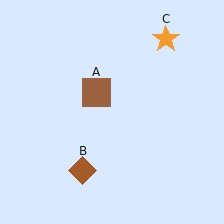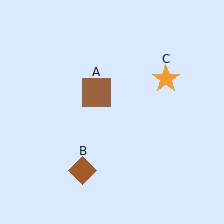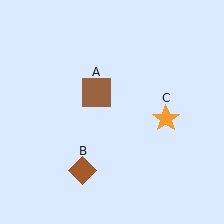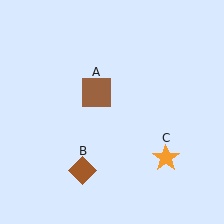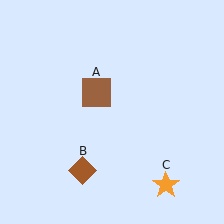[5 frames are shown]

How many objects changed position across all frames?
1 object changed position: orange star (object C).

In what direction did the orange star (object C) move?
The orange star (object C) moved down.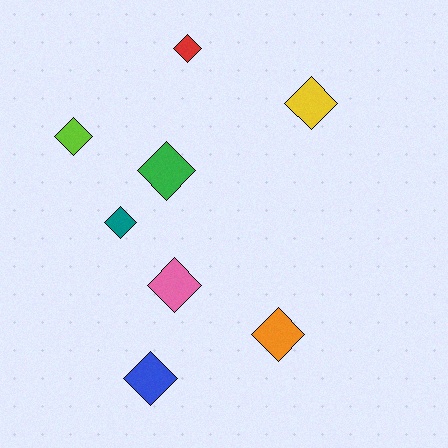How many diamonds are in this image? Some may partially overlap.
There are 8 diamonds.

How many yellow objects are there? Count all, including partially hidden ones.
There is 1 yellow object.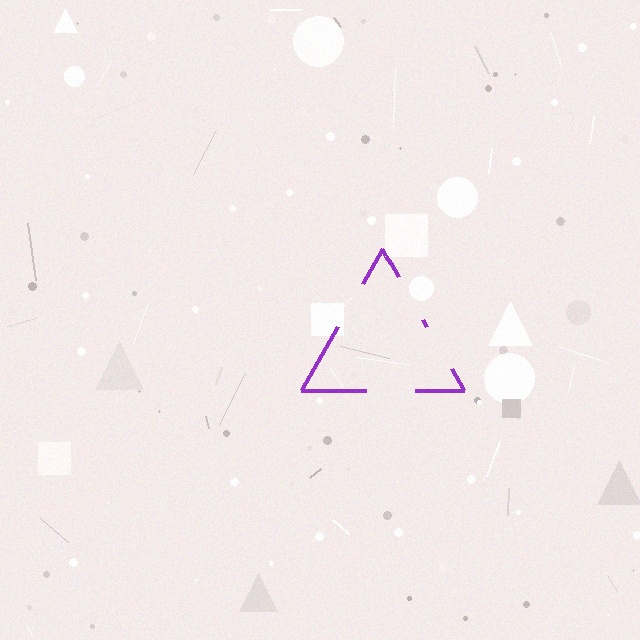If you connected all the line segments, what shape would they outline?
They would outline a triangle.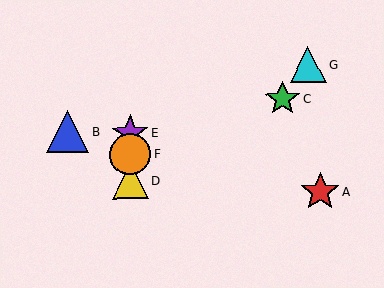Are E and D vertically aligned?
Yes, both are at x≈130.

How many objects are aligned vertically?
3 objects (D, E, F) are aligned vertically.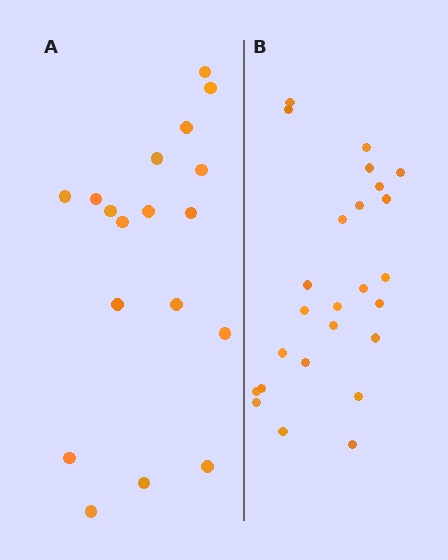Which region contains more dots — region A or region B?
Region B (the right region) has more dots.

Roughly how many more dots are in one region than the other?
Region B has roughly 8 or so more dots than region A.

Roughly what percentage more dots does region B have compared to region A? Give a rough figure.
About 40% more.